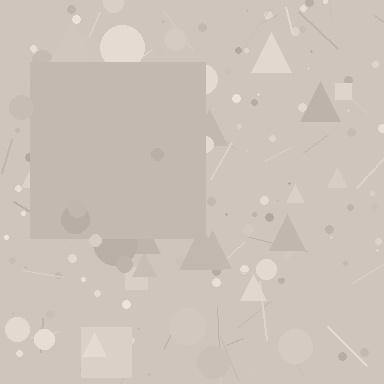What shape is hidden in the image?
A square is hidden in the image.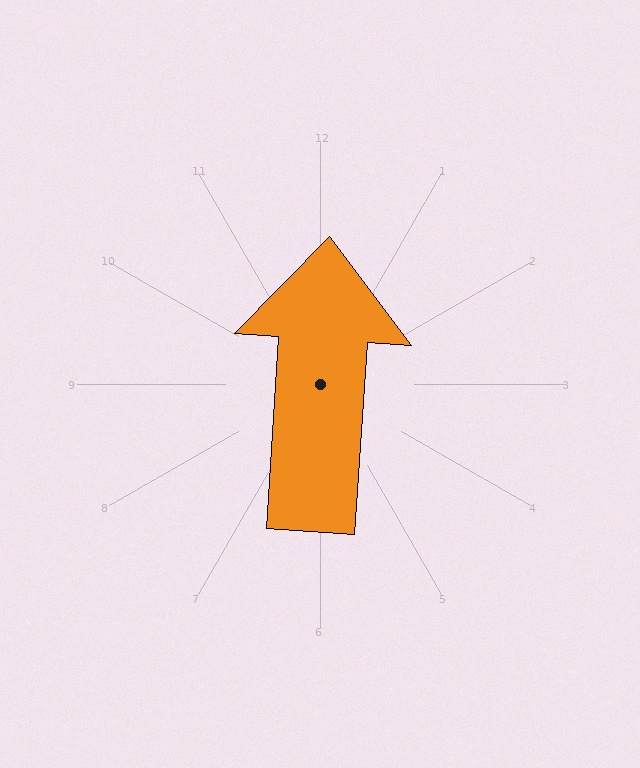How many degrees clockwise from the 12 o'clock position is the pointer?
Approximately 4 degrees.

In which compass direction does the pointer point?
North.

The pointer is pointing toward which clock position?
Roughly 12 o'clock.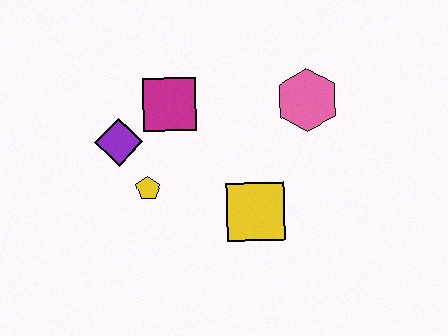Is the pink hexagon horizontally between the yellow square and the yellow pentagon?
No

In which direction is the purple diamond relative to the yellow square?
The purple diamond is to the left of the yellow square.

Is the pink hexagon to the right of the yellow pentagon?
Yes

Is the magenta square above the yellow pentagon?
Yes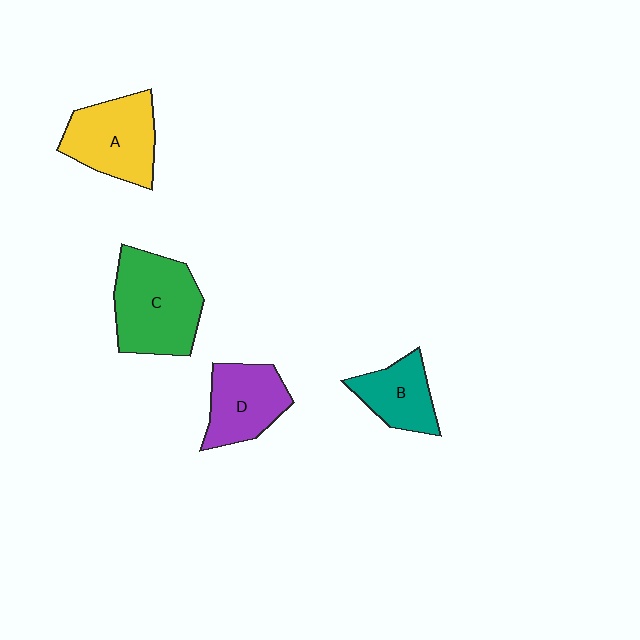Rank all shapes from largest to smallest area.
From largest to smallest: C (green), A (yellow), D (purple), B (teal).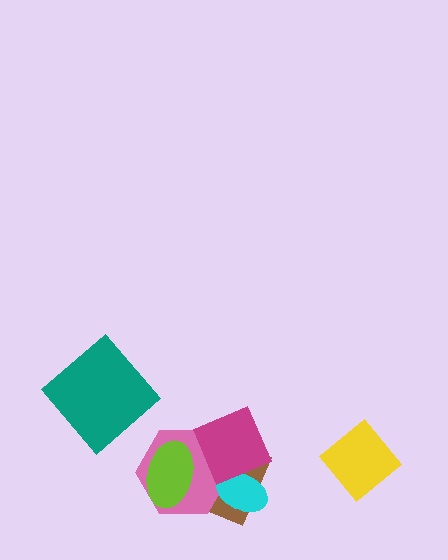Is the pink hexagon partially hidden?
Yes, it is partially covered by another shape.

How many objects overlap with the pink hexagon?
4 objects overlap with the pink hexagon.